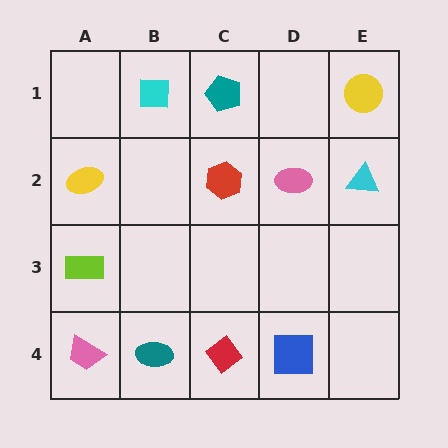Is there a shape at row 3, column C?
No, that cell is empty.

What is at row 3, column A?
A lime rectangle.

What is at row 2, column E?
A cyan triangle.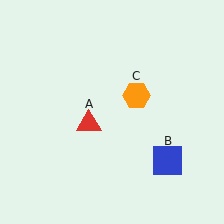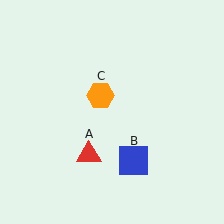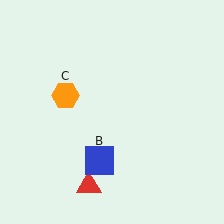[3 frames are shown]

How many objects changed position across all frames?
3 objects changed position: red triangle (object A), blue square (object B), orange hexagon (object C).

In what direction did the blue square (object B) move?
The blue square (object B) moved left.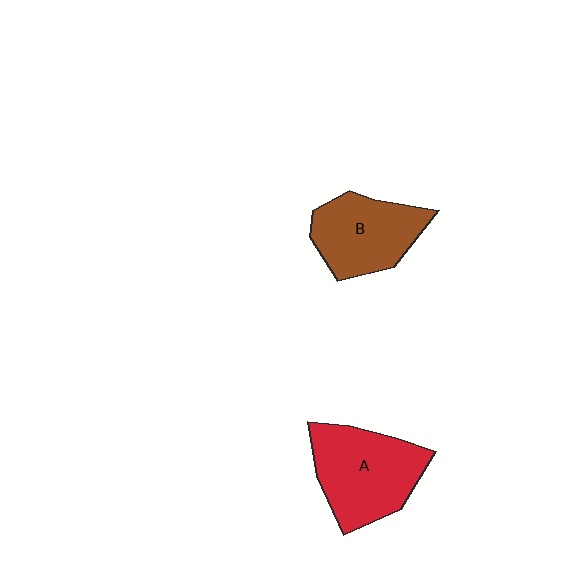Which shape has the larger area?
Shape A (red).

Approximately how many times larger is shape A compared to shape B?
Approximately 1.2 times.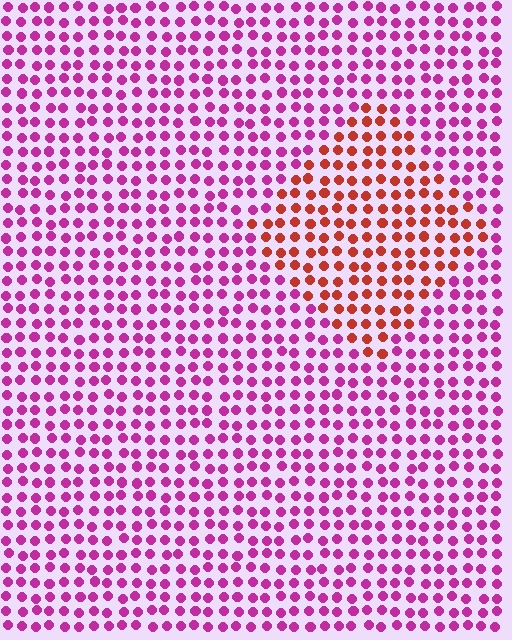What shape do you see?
I see a diamond.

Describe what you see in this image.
The image is filled with small magenta elements in a uniform arrangement. A diamond-shaped region is visible where the elements are tinted to a slightly different hue, forming a subtle color boundary.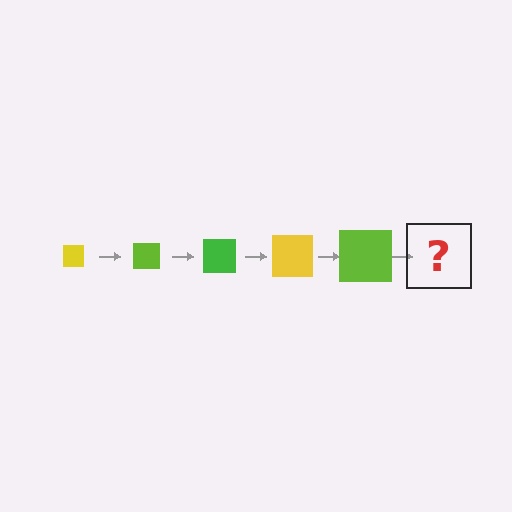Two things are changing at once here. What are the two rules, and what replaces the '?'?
The two rules are that the square grows larger each step and the color cycles through yellow, lime, and green. The '?' should be a green square, larger than the previous one.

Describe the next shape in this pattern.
It should be a green square, larger than the previous one.